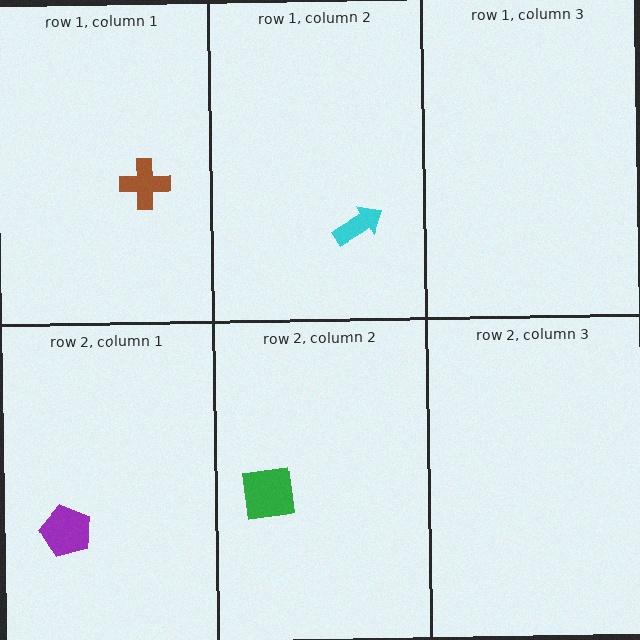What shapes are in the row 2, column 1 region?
The purple pentagon.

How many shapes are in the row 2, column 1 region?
1.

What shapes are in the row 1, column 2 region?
The cyan arrow.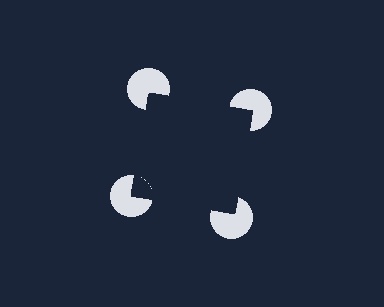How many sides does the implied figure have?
4 sides.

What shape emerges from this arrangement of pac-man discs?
An illusory square — its edges are inferred from the aligned wedge cuts in the pac-man discs, not physically drawn.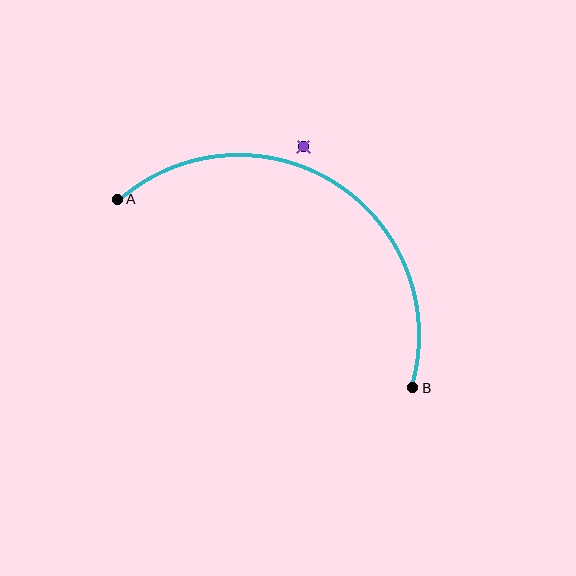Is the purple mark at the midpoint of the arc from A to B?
No — the purple mark does not lie on the arc at all. It sits slightly outside the curve.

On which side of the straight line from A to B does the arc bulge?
The arc bulges above the straight line connecting A and B.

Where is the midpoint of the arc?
The arc midpoint is the point on the curve farthest from the straight line joining A and B. It sits above that line.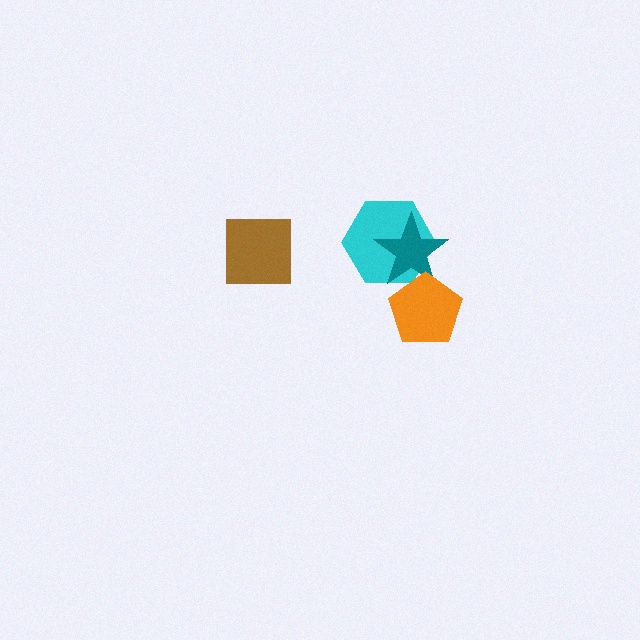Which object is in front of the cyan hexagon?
The teal star is in front of the cyan hexagon.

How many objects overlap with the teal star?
2 objects overlap with the teal star.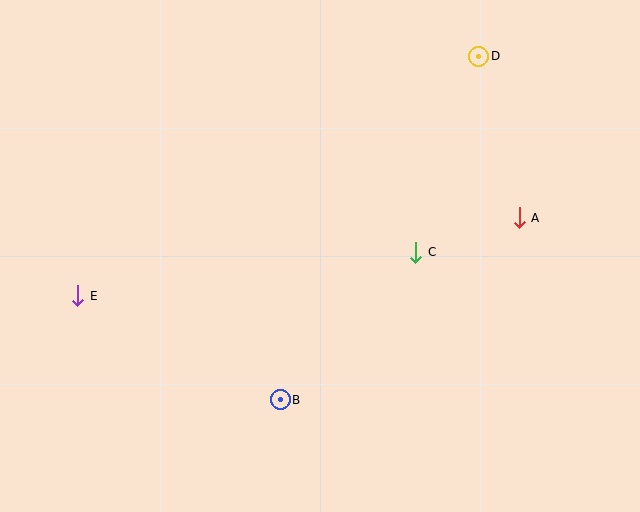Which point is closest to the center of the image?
Point C at (416, 252) is closest to the center.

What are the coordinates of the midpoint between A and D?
The midpoint between A and D is at (499, 137).